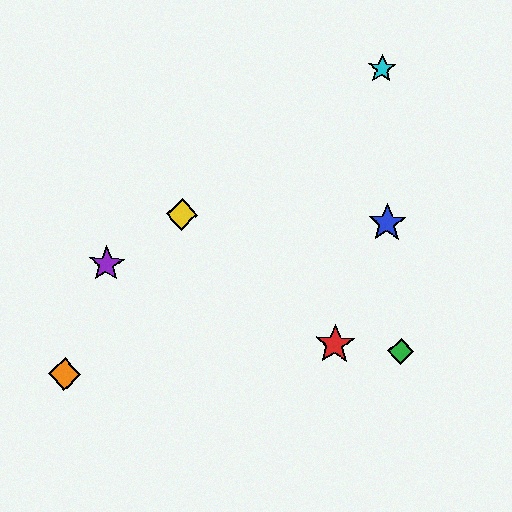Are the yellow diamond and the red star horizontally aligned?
No, the yellow diamond is at y≈215 and the red star is at y≈344.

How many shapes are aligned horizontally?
2 shapes (the blue star, the yellow diamond) are aligned horizontally.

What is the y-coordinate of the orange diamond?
The orange diamond is at y≈374.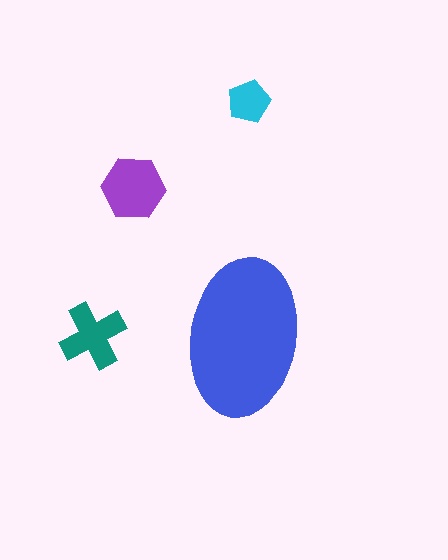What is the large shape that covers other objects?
A blue ellipse.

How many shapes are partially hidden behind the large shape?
0 shapes are partially hidden.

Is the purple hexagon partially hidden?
No, the purple hexagon is fully visible.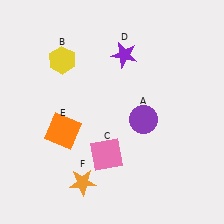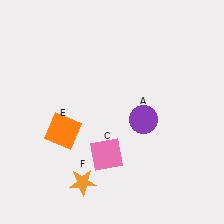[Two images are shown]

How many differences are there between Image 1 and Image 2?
There are 2 differences between the two images.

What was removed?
The purple star (D), the yellow hexagon (B) were removed in Image 2.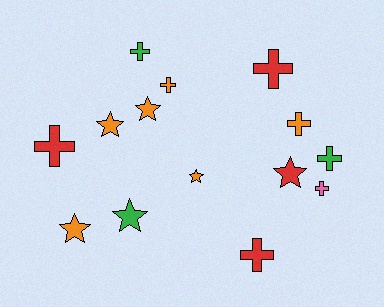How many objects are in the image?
There are 14 objects.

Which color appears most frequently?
Orange, with 6 objects.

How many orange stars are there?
There are 4 orange stars.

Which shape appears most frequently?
Cross, with 8 objects.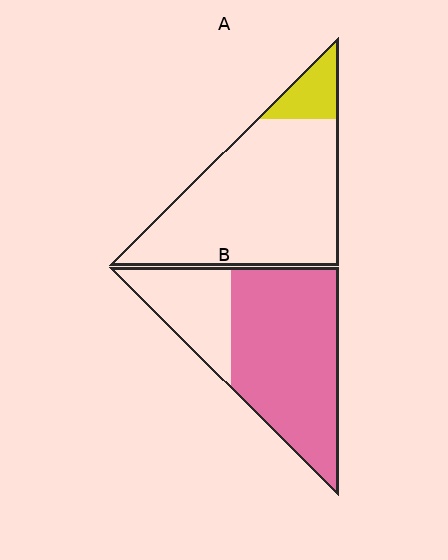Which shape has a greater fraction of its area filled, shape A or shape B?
Shape B.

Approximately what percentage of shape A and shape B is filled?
A is approximately 15% and B is approximately 70%.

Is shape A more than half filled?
No.